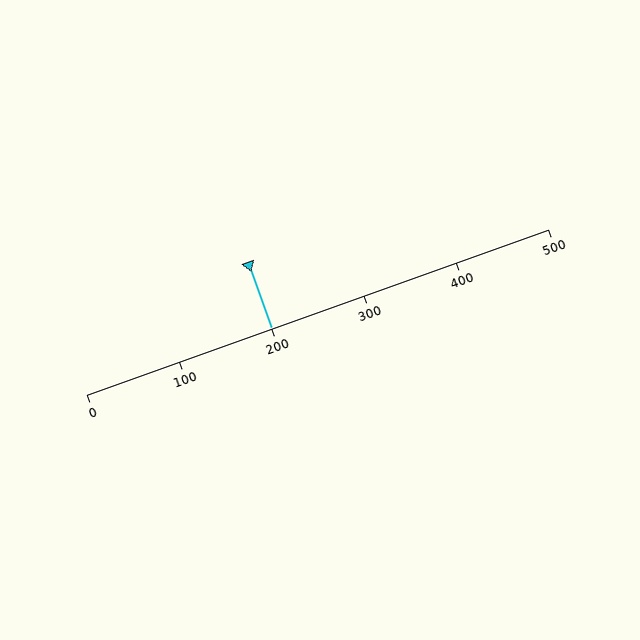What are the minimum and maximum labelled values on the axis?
The axis runs from 0 to 500.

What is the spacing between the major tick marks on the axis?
The major ticks are spaced 100 apart.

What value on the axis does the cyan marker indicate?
The marker indicates approximately 200.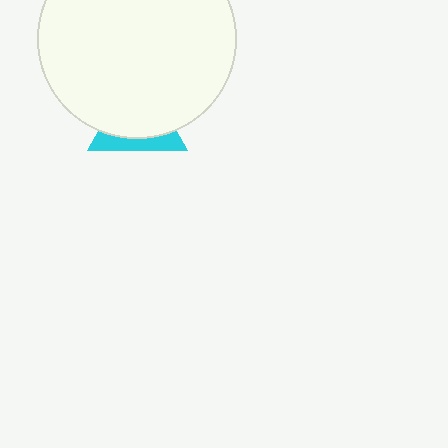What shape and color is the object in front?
The object in front is a white circle.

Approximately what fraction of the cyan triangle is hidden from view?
Roughly 69% of the cyan triangle is hidden behind the white circle.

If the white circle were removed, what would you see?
You would see the complete cyan triangle.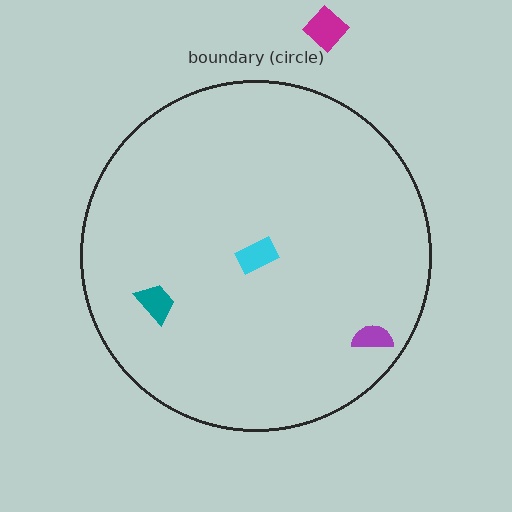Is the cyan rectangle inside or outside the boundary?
Inside.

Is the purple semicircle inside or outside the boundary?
Inside.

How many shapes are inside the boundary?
3 inside, 1 outside.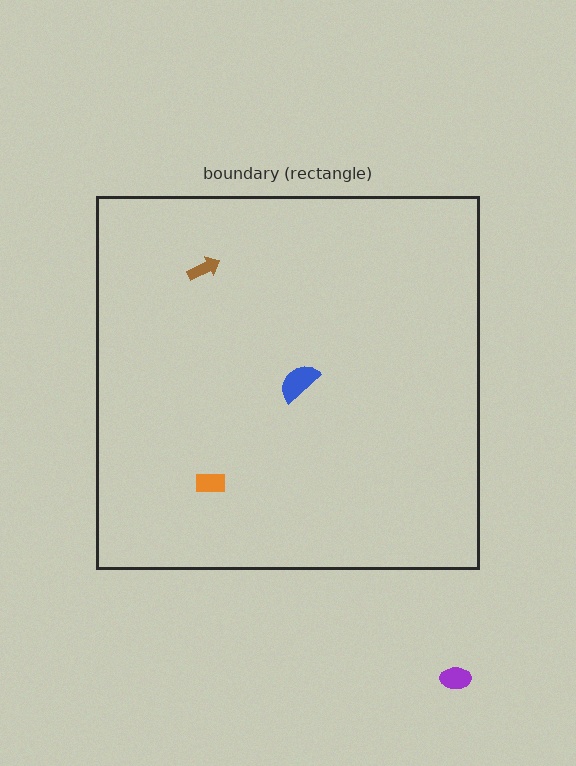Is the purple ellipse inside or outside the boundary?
Outside.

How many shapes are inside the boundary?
3 inside, 1 outside.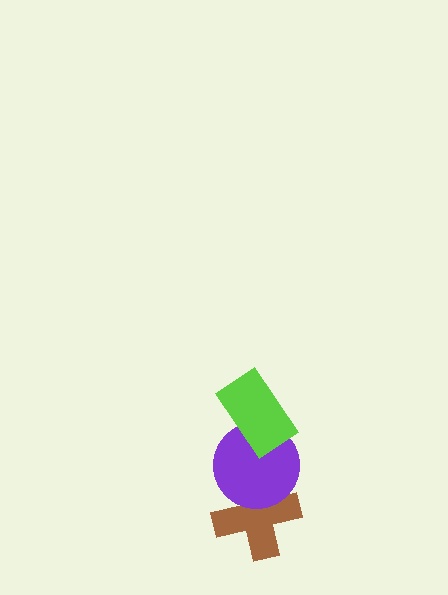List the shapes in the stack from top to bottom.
From top to bottom: the lime rectangle, the purple circle, the brown cross.